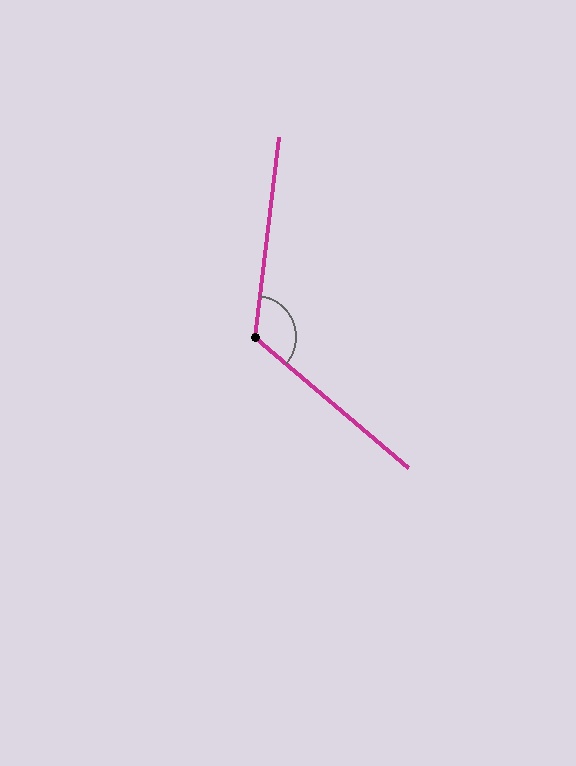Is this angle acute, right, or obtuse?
It is obtuse.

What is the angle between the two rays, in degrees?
Approximately 124 degrees.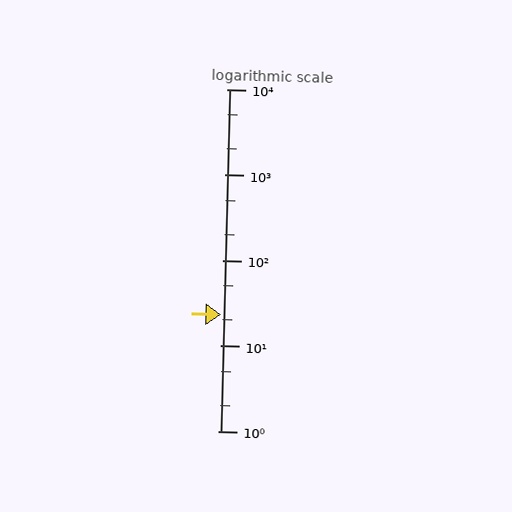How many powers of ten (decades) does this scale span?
The scale spans 4 decades, from 1 to 10000.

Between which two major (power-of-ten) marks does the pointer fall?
The pointer is between 10 and 100.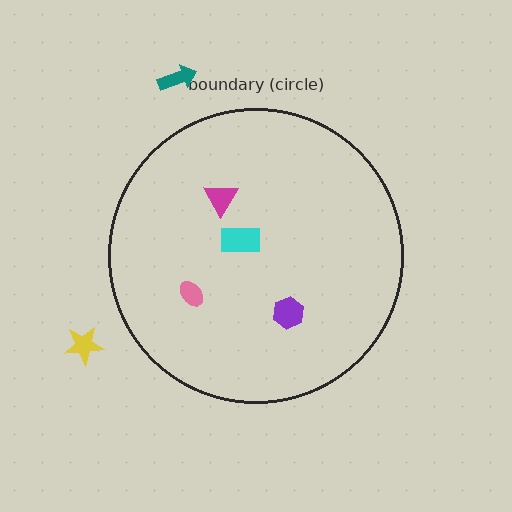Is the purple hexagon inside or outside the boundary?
Inside.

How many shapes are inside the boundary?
4 inside, 2 outside.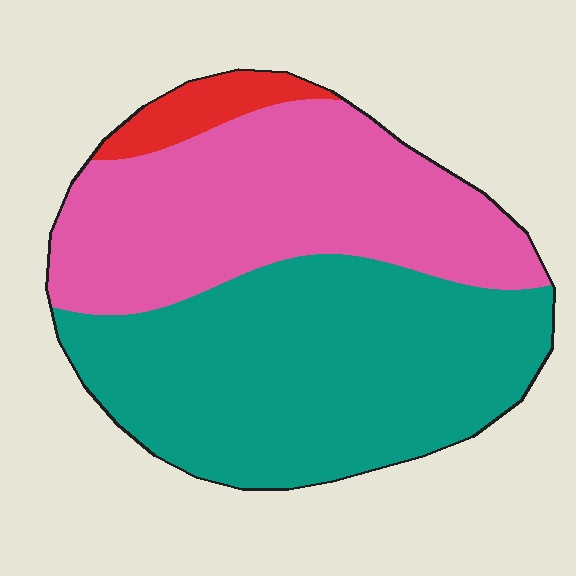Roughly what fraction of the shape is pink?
Pink covers about 40% of the shape.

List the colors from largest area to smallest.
From largest to smallest: teal, pink, red.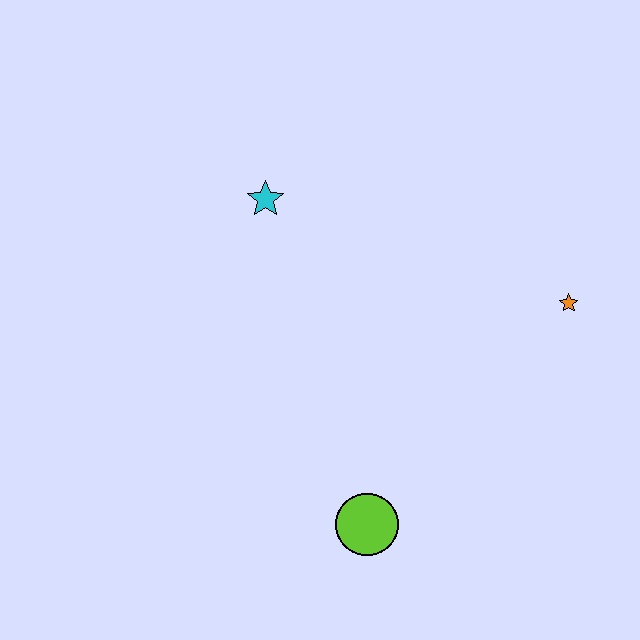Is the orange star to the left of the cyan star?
No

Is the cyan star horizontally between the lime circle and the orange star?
No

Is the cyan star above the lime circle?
Yes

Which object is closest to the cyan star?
The orange star is closest to the cyan star.